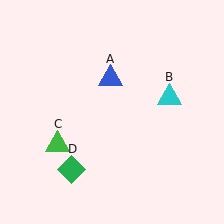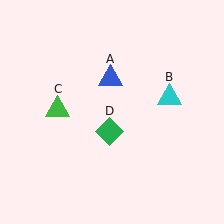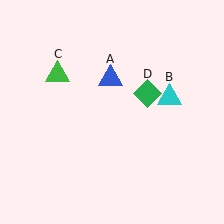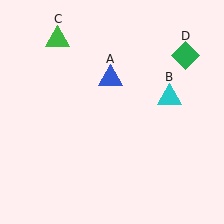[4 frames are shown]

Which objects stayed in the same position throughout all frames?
Blue triangle (object A) and cyan triangle (object B) remained stationary.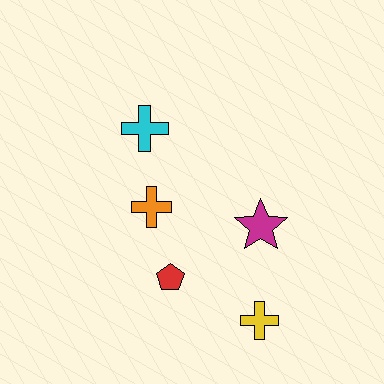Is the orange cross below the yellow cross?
No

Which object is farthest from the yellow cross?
The cyan cross is farthest from the yellow cross.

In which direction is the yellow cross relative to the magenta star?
The yellow cross is below the magenta star.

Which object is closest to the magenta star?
The yellow cross is closest to the magenta star.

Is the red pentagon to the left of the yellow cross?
Yes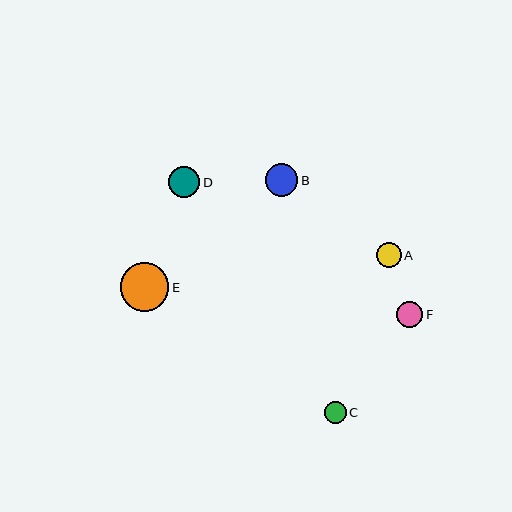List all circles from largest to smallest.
From largest to smallest: E, B, D, F, A, C.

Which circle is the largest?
Circle E is the largest with a size of approximately 48 pixels.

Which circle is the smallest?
Circle C is the smallest with a size of approximately 22 pixels.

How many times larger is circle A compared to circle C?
Circle A is approximately 1.1 times the size of circle C.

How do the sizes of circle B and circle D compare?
Circle B and circle D are approximately the same size.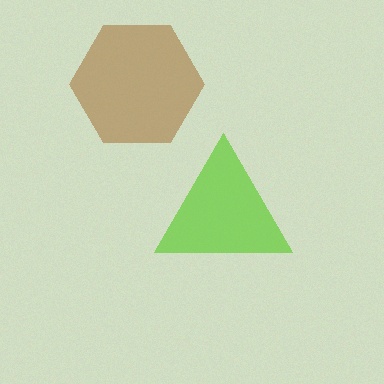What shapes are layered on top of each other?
The layered shapes are: a lime triangle, a brown hexagon.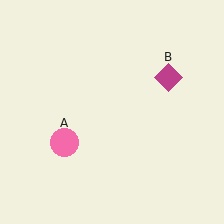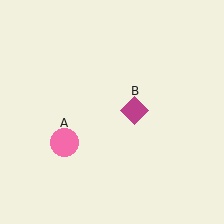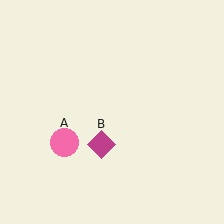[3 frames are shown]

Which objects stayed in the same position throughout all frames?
Pink circle (object A) remained stationary.